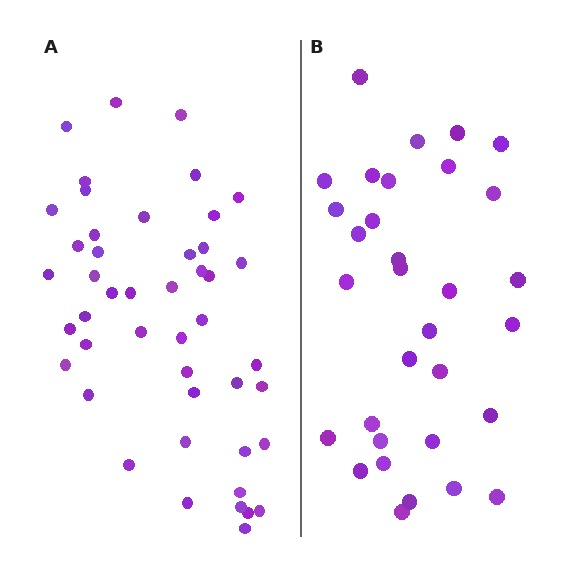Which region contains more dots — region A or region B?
Region A (the left region) has more dots.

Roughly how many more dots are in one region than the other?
Region A has approximately 15 more dots than region B.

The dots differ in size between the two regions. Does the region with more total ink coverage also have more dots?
No. Region B has more total ink coverage because its dots are larger, but region A actually contains more individual dots. Total area can be misleading — the number of items is what matters here.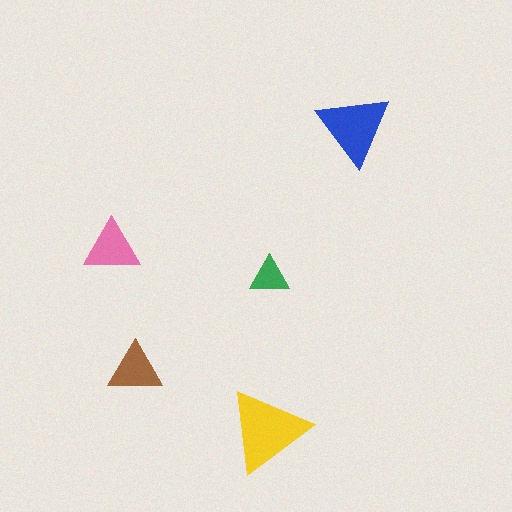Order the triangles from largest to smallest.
the yellow one, the blue one, the pink one, the brown one, the green one.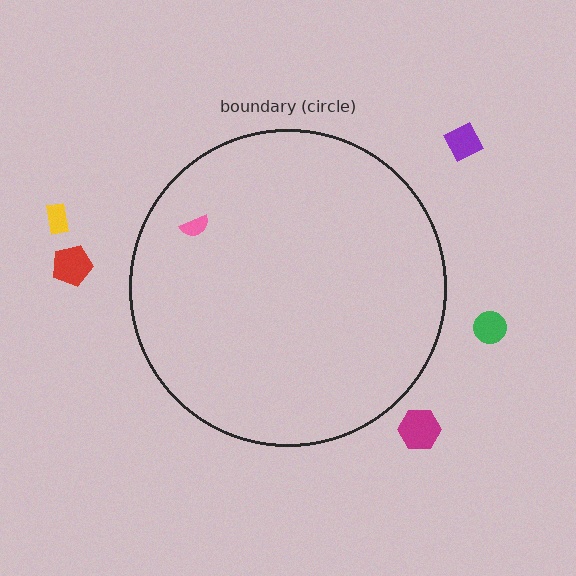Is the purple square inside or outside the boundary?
Outside.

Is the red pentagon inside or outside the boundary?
Outside.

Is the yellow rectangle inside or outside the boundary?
Outside.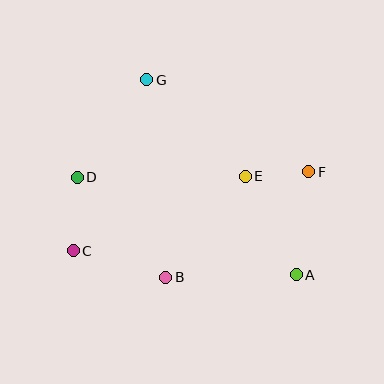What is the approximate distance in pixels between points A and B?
The distance between A and B is approximately 130 pixels.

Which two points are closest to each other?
Points E and F are closest to each other.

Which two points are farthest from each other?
Points C and F are farthest from each other.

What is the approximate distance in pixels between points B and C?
The distance between B and C is approximately 96 pixels.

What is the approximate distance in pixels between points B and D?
The distance between B and D is approximately 134 pixels.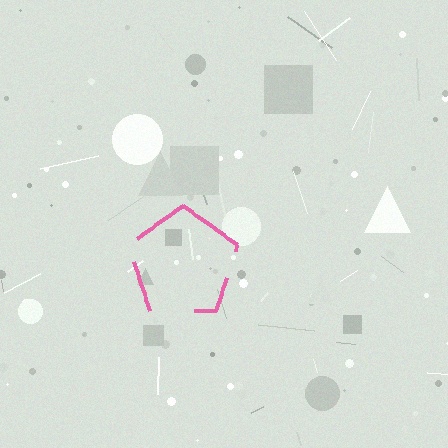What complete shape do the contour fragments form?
The contour fragments form a pentagon.